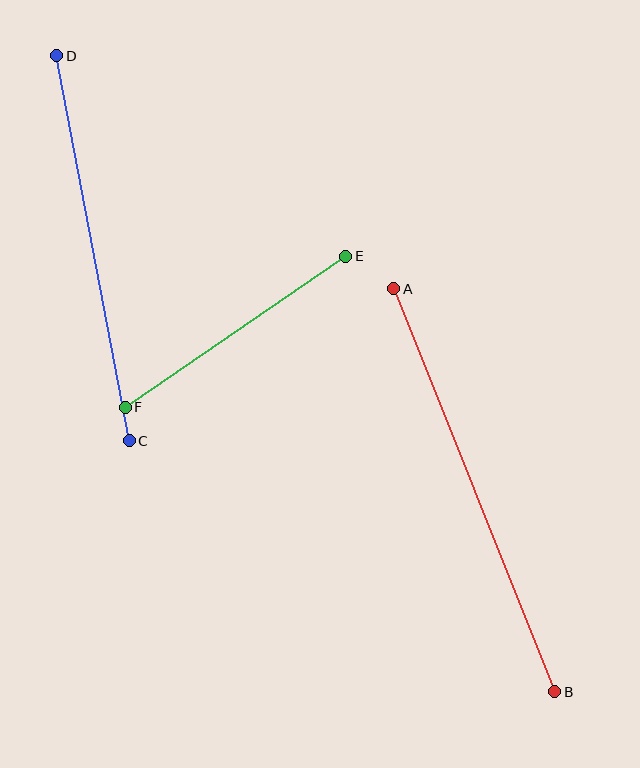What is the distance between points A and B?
The distance is approximately 434 pixels.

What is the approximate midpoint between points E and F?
The midpoint is at approximately (235, 332) pixels.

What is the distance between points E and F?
The distance is approximately 267 pixels.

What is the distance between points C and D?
The distance is approximately 392 pixels.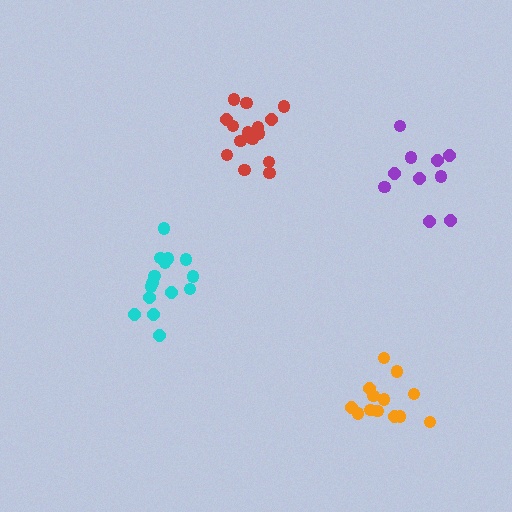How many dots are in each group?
Group 1: 13 dots, Group 2: 16 dots, Group 3: 10 dots, Group 4: 15 dots (54 total).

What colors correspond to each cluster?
The clusters are colored: orange, red, purple, cyan.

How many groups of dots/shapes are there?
There are 4 groups.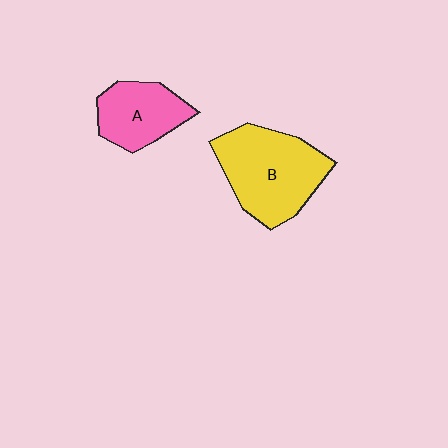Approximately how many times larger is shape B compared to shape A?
Approximately 1.6 times.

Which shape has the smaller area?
Shape A (pink).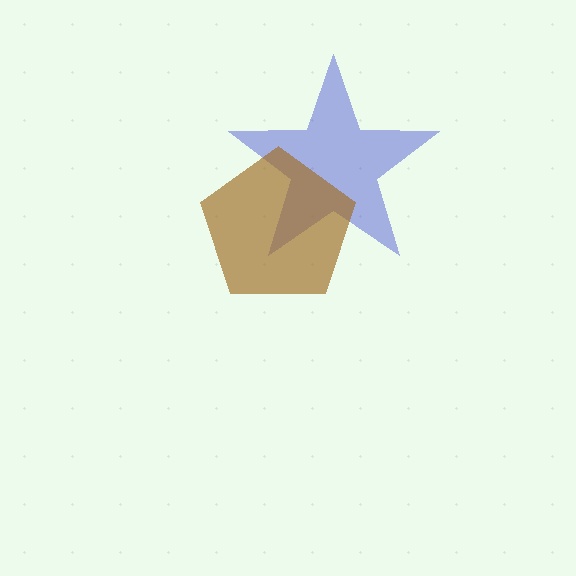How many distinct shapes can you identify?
There are 2 distinct shapes: a blue star, a brown pentagon.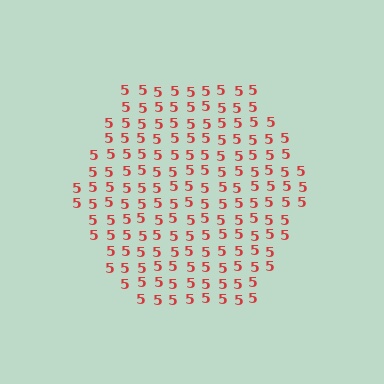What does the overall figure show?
The overall figure shows a hexagon.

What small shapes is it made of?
It is made of small digit 5's.